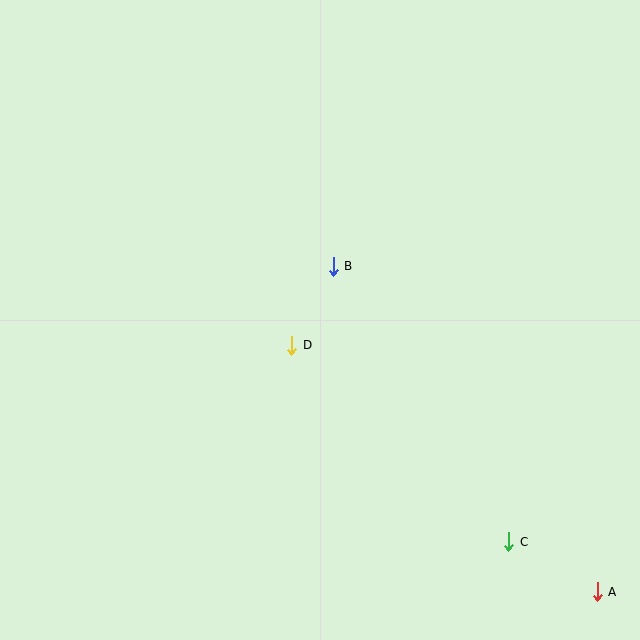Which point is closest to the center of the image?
Point D at (292, 345) is closest to the center.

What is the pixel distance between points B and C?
The distance between B and C is 327 pixels.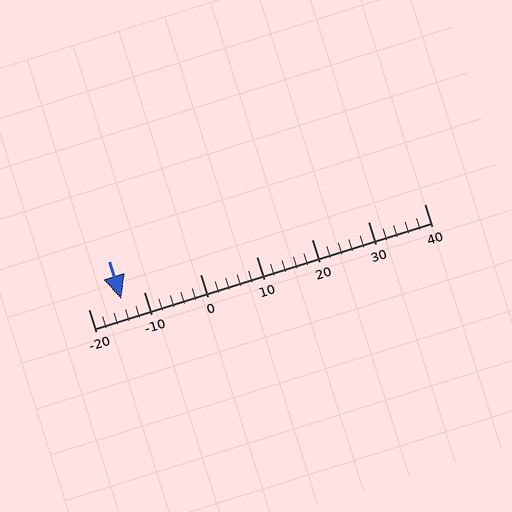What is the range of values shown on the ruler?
The ruler shows values from -20 to 40.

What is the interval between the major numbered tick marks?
The major tick marks are spaced 10 units apart.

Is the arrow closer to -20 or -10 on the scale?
The arrow is closer to -10.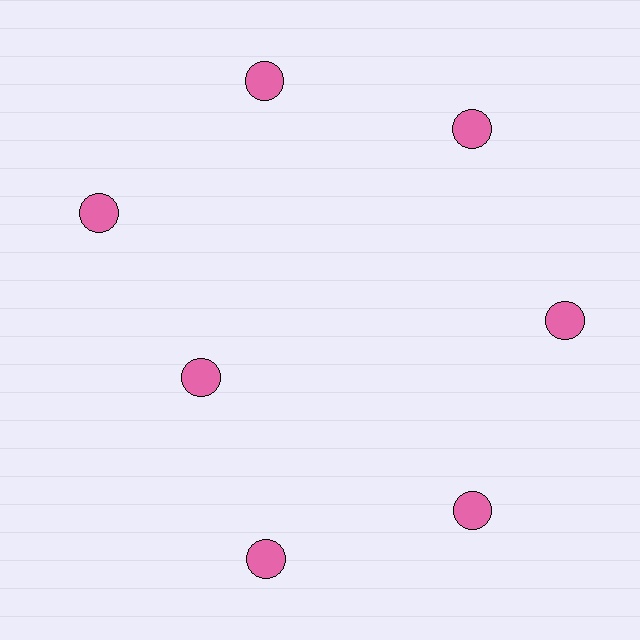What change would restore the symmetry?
The symmetry would be restored by moving it outward, back onto the ring so that all 7 circles sit at equal angles and equal distance from the center.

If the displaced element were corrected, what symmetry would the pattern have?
It would have 7-fold rotational symmetry — the pattern would map onto itself every 51 degrees.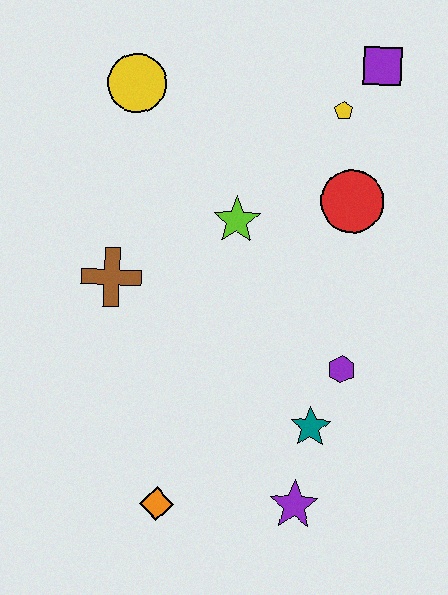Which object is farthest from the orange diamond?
The purple square is farthest from the orange diamond.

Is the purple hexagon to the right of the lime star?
Yes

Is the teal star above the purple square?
No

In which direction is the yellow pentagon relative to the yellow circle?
The yellow pentagon is to the right of the yellow circle.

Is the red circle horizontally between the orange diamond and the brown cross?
No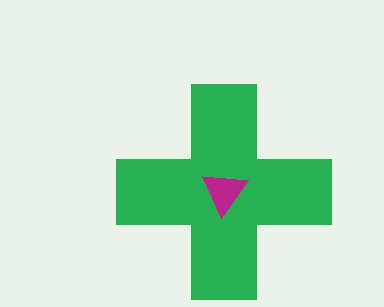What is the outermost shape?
The green cross.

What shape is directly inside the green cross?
The magenta triangle.